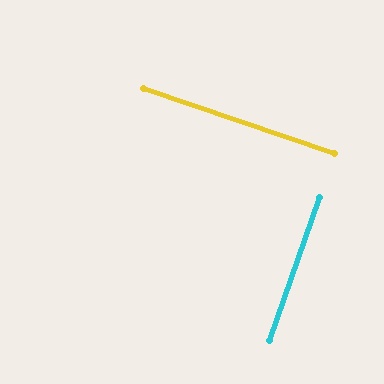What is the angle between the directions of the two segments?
Approximately 89 degrees.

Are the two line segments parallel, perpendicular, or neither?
Perpendicular — they meet at approximately 89°.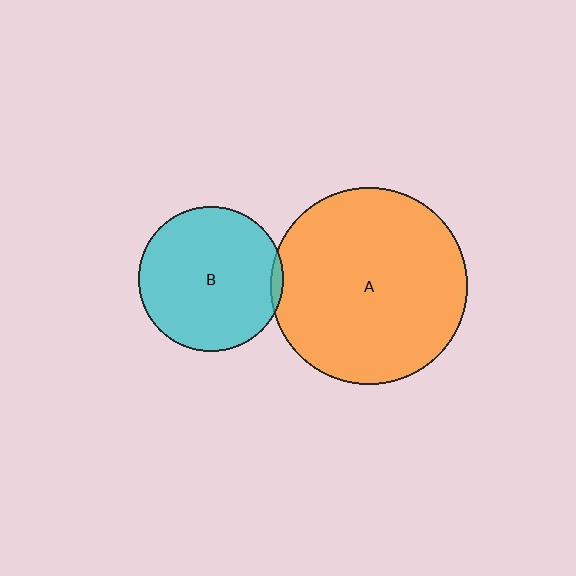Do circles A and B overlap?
Yes.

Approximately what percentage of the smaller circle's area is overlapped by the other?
Approximately 5%.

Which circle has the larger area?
Circle A (orange).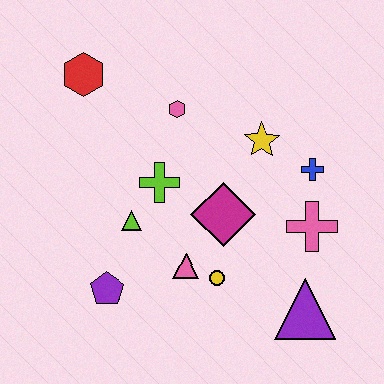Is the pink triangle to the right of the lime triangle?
Yes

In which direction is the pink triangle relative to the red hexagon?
The pink triangle is below the red hexagon.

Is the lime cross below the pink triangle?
No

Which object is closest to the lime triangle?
The lime cross is closest to the lime triangle.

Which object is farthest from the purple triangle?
The red hexagon is farthest from the purple triangle.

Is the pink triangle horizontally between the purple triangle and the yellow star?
No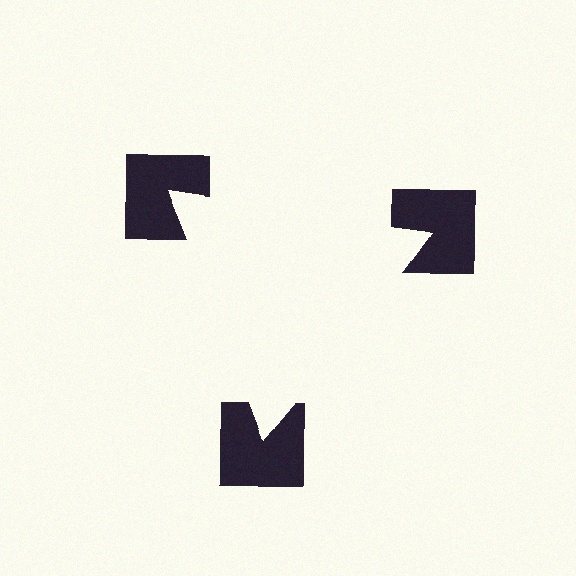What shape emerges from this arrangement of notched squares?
An illusory triangle — its edges are inferred from the aligned wedge cuts in the notched squares, not physically drawn.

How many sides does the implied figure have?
3 sides.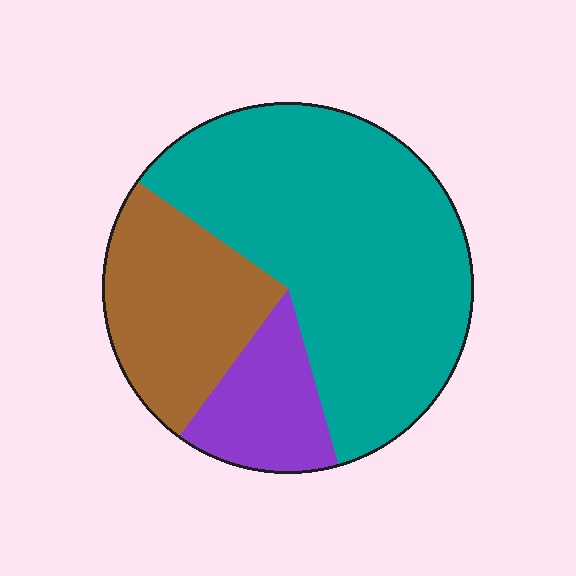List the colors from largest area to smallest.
From largest to smallest: teal, brown, purple.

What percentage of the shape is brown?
Brown covers about 25% of the shape.